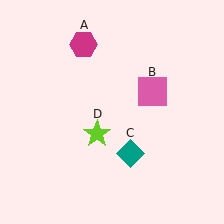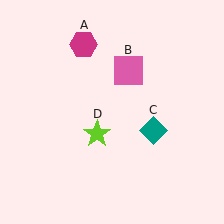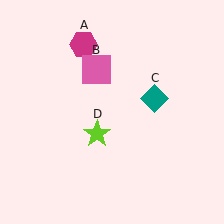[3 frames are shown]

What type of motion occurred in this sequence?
The pink square (object B), teal diamond (object C) rotated counterclockwise around the center of the scene.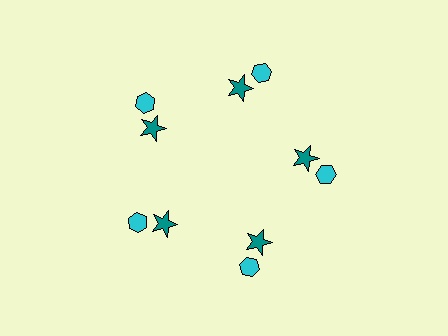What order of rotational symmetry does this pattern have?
This pattern has 5-fold rotational symmetry.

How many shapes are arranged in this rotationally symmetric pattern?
There are 10 shapes, arranged in 5 groups of 2.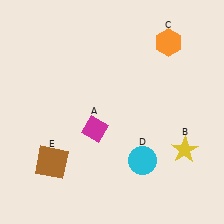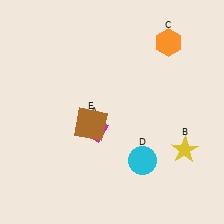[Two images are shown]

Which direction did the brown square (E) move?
The brown square (E) moved right.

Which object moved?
The brown square (E) moved right.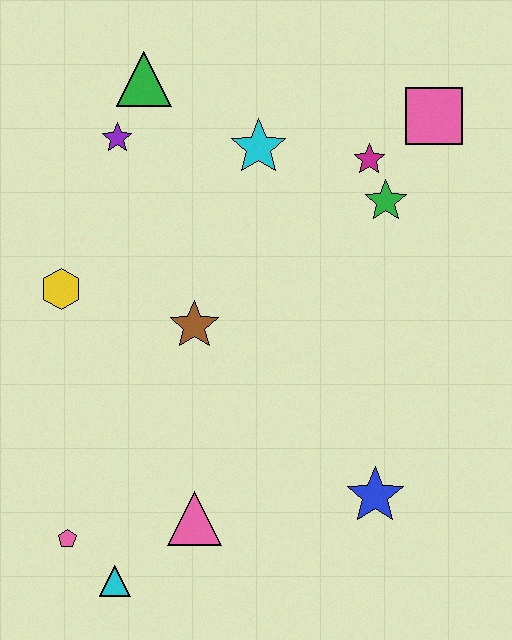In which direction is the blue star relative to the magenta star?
The blue star is below the magenta star.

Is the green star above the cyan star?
No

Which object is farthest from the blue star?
The green triangle is farthest from the blue star.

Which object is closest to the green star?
The magenta star is closest to the green star.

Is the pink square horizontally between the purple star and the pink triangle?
No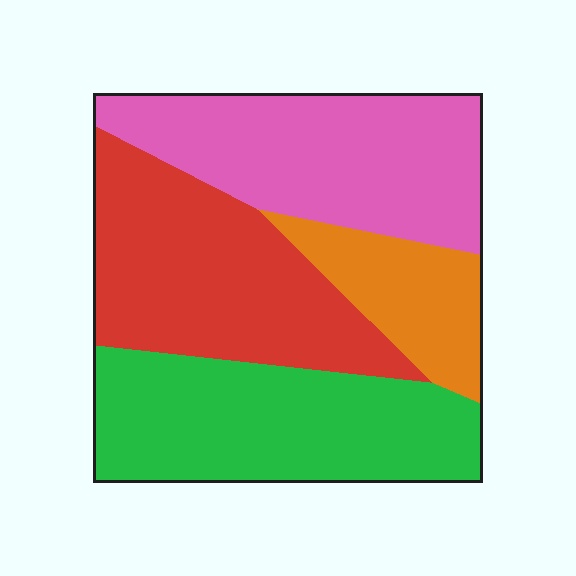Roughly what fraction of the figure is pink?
Pink takes up about one quarter (1/4) of the figure.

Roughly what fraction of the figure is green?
Green takes up about one third (1/3) of the figure.